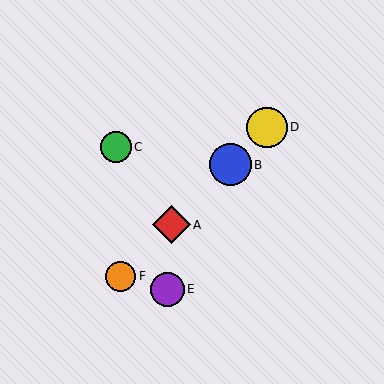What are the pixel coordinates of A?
Object A is at (171, 225).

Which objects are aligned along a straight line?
Objects A, B, D, F are aligned along a straight line.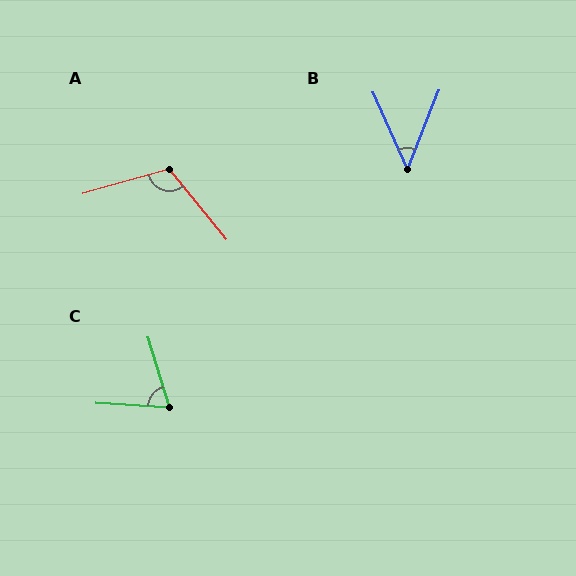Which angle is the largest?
A, at approximately 114 degrees.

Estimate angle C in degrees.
Approximately 70 degrees.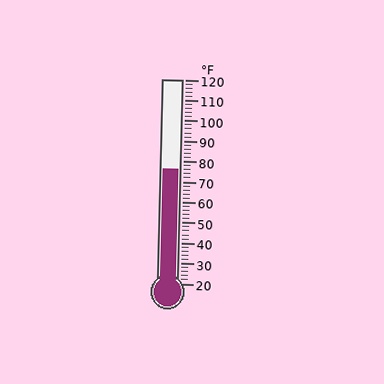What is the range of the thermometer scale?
The thermometer scale ranges from 20°F to 120°F.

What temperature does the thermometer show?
The thermometer shows approximately 76°F.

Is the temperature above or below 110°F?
The temperature is below 110°F.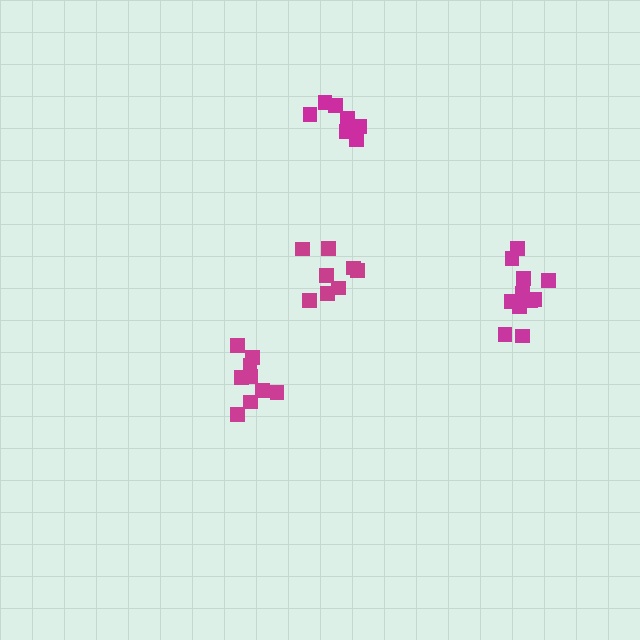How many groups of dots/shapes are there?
There are 4 groups.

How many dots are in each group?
Group 1: 8 dots, Group 2: 11 dots, Group 3: 9 dots, Group 4: 8 dots (36 total).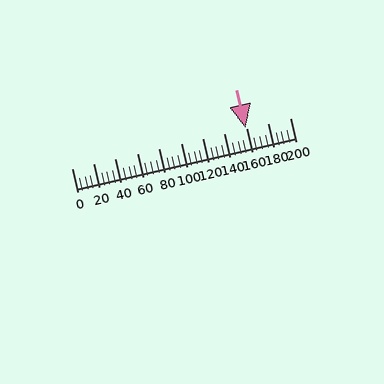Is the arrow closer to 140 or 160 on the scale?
The arrow is closer to 160.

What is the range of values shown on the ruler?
The ruler shows values from 0 to 200.